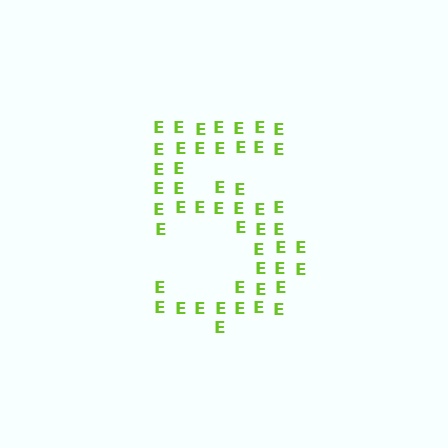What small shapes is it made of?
It is made of small letter E's.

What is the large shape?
The large shape is the digit 5.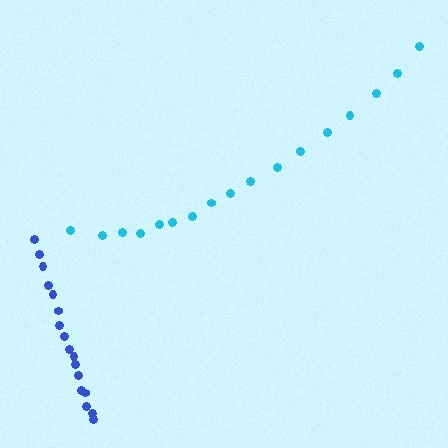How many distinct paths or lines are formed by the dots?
There are 2 distinct paths.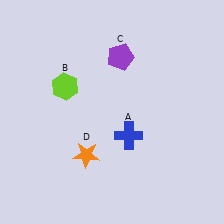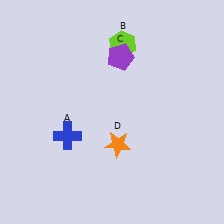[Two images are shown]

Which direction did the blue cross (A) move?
The blue cross (A) moved left.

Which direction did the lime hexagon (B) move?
The lime hexagon (B) moved right.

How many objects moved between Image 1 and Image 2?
3 objects moved between the two images.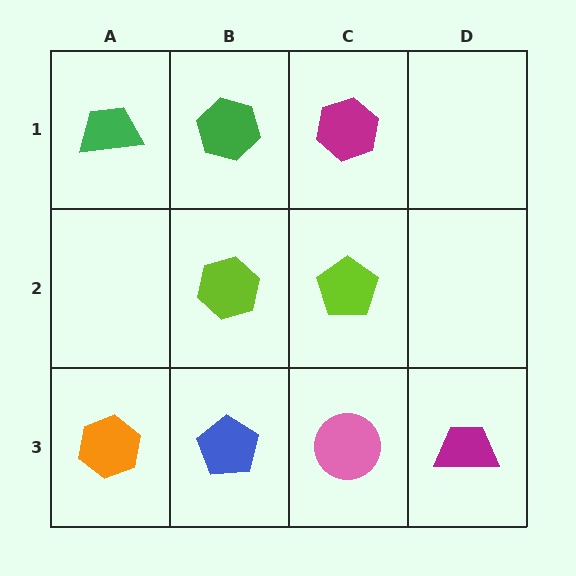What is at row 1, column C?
A magenta hexagon.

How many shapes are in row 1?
3 shapes.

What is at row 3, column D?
A magenta trapezoid.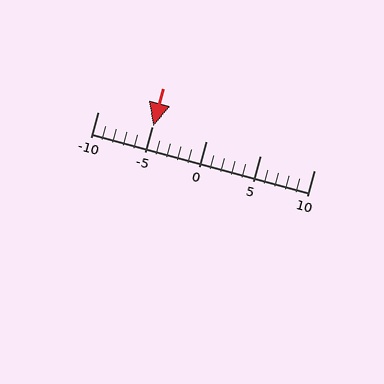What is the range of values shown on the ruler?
The ruler shows values from -10 to 10.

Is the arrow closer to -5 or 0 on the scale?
The arrow is closer to -5.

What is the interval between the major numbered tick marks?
The major tick marks are spaced 5 units apart.